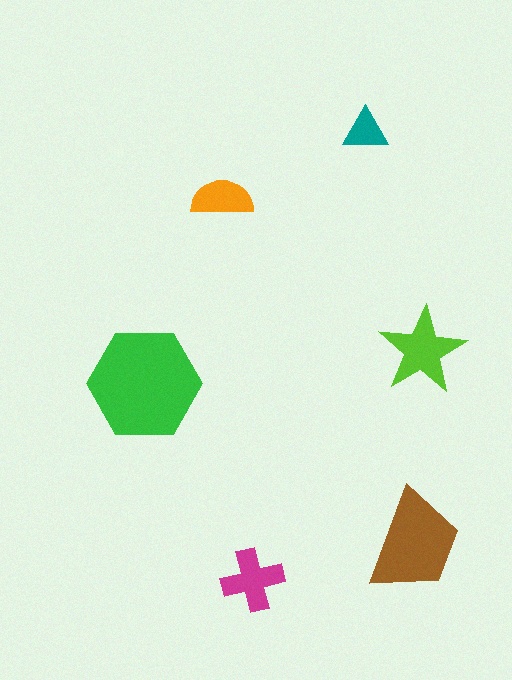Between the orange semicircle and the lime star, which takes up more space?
The lime star.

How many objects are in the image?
There are 6 objects in the image.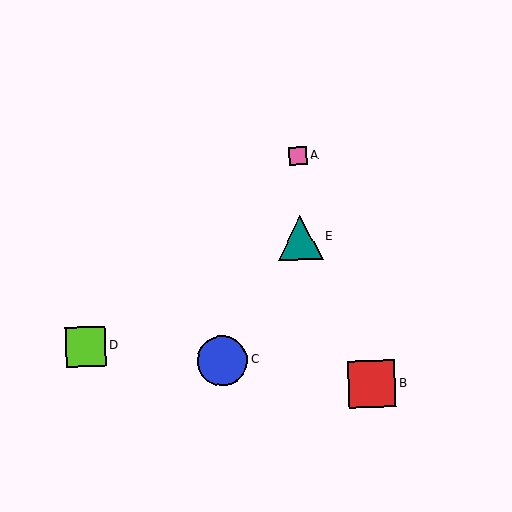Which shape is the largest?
The blue circle (labeled C) is the largest.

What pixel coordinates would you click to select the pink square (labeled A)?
Click at (298, 156) to select the pink square A.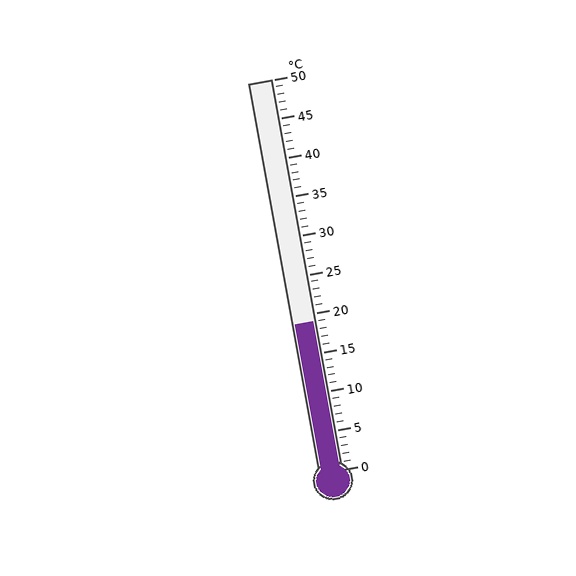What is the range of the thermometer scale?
The thermometer scale ranges from 0°C to 50°C.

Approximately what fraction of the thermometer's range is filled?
The thermometer is filled to approximately 40% of its range.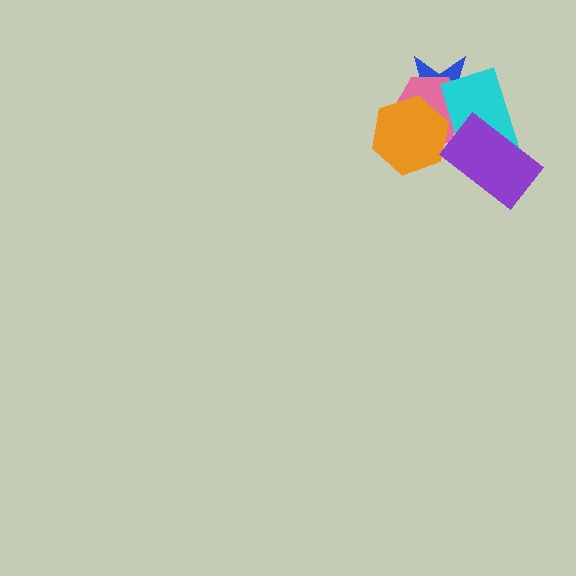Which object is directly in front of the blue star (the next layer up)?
The pink hexagon is directly in front of the blue star.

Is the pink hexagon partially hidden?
Yes, it is partially covered by another shape.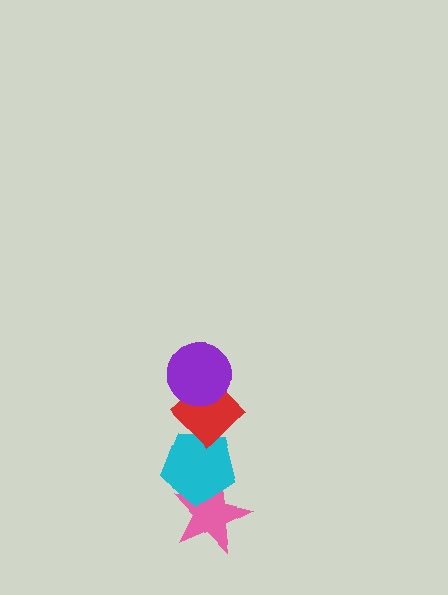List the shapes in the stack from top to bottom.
From top to bottom: the purple circle, the red diamond, the cyan pentagon, the pink star.